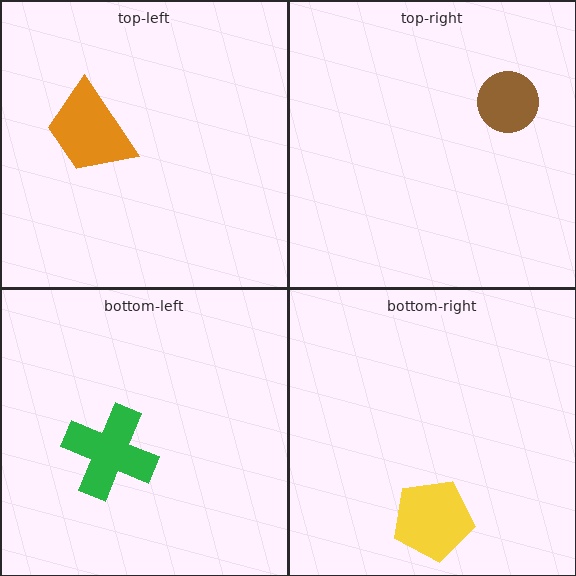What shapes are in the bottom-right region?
The yellow pentagon.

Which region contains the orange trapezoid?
The top-left region.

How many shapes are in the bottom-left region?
1.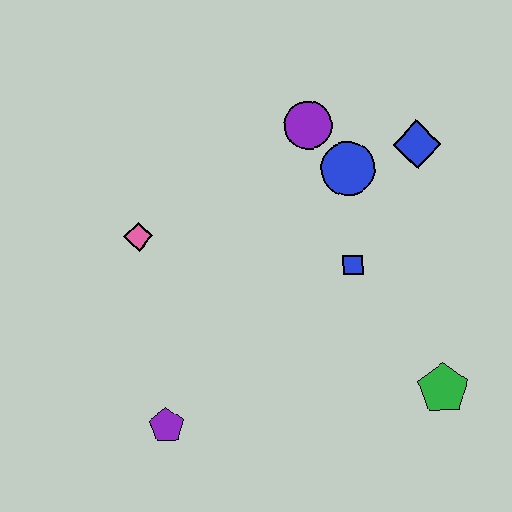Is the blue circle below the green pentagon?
No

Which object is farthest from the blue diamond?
The purple pentagon is farthest from the blue diamond.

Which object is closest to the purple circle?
The blue circle is closest to the purple circle.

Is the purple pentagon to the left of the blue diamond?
Yes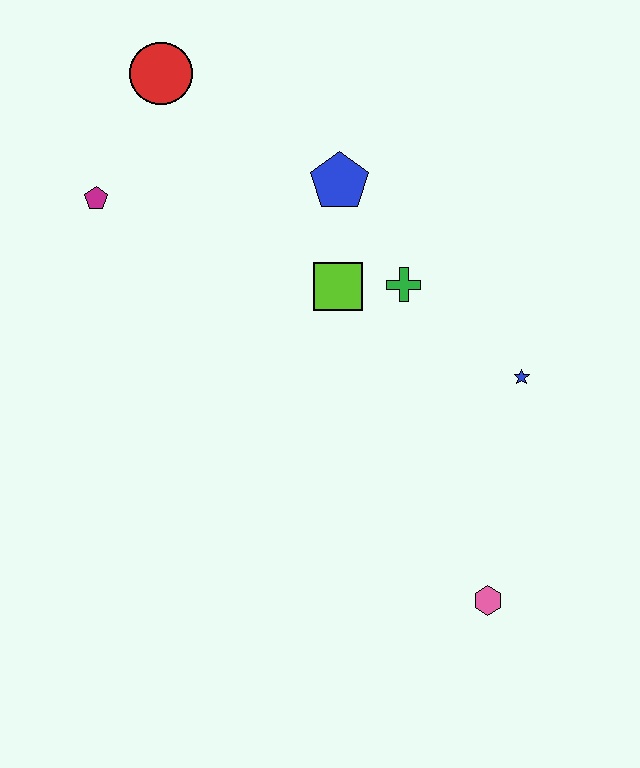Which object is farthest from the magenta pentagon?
The pink hexagon is farthest from the magenta pentagon.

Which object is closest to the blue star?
The green cross is closest to the blue star.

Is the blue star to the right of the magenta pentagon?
Yes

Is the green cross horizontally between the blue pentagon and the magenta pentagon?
No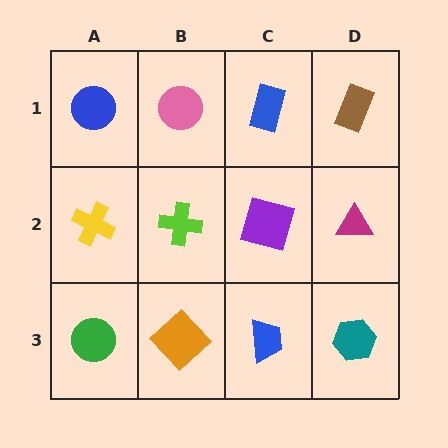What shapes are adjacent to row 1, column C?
A purple square (row 2, column C), a pink circle (row 1, column B), a brown rectangle (row 1, column D).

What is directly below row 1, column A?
A yellow cross.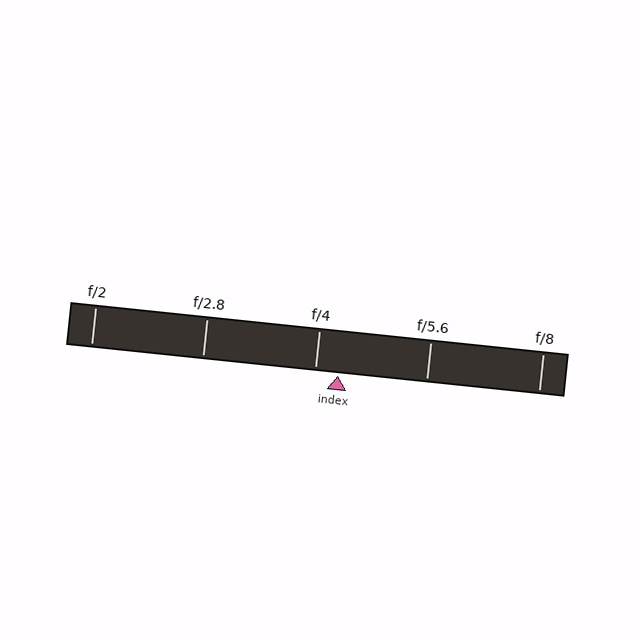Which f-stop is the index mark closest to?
The index mark is closest to f/4.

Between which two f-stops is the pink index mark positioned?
The index mark is between f/4 and f/5.6.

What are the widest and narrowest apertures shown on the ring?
The widest aperture shown is f/2 and the narrowest is f/8.